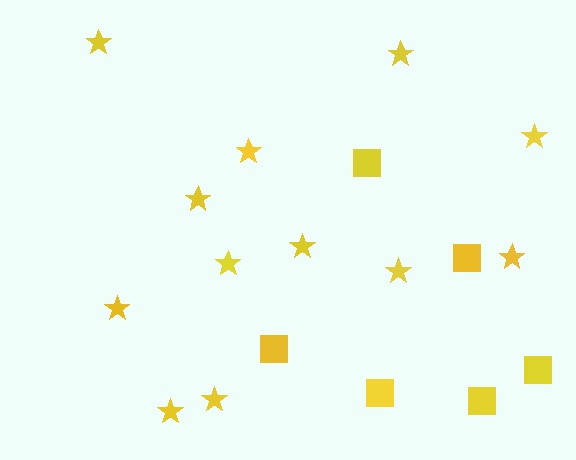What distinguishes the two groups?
There are 2 groups: one group of stars (12) and one group of squares (6).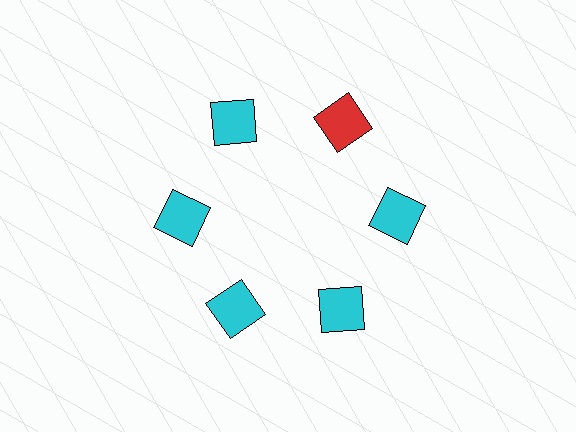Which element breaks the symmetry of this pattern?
The red square at roughly the 1 o'clock position breaks the symmetry. All other shapes are cyan squares.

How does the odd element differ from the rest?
It has a different color: red instead of cyan.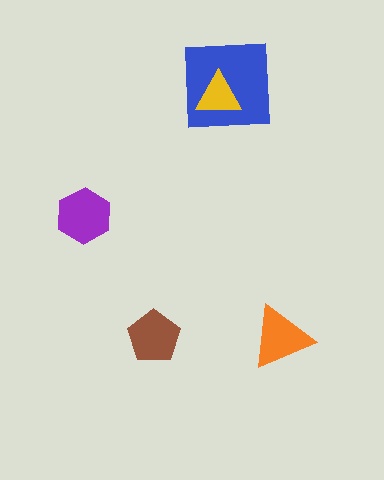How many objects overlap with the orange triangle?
0 objects overlap with the orange triangle.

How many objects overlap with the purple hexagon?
0 objects overlap with the purple hexagon.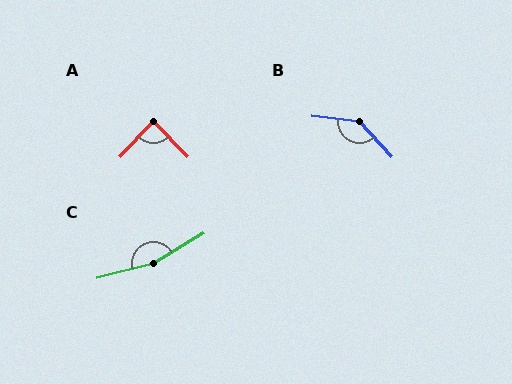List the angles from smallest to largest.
A (87°), B (139°), C (163°).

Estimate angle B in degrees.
Approximately 139 degrees.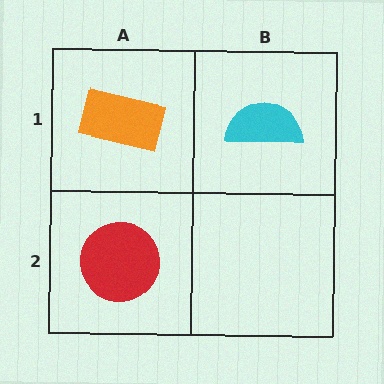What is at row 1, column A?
An orange rectangle.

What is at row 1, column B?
A cyan semicircle.